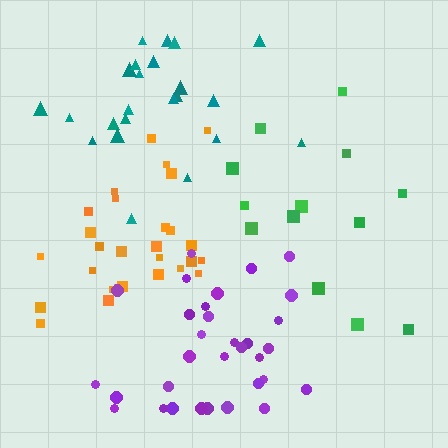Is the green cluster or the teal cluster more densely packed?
Teal.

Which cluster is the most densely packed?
Orange.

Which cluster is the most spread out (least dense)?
Green.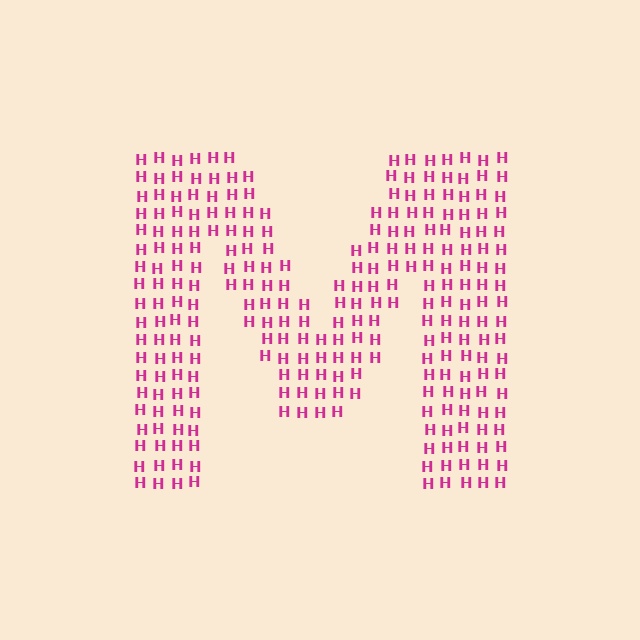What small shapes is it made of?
It is made of small letter H's.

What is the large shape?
The large shape is the letter M.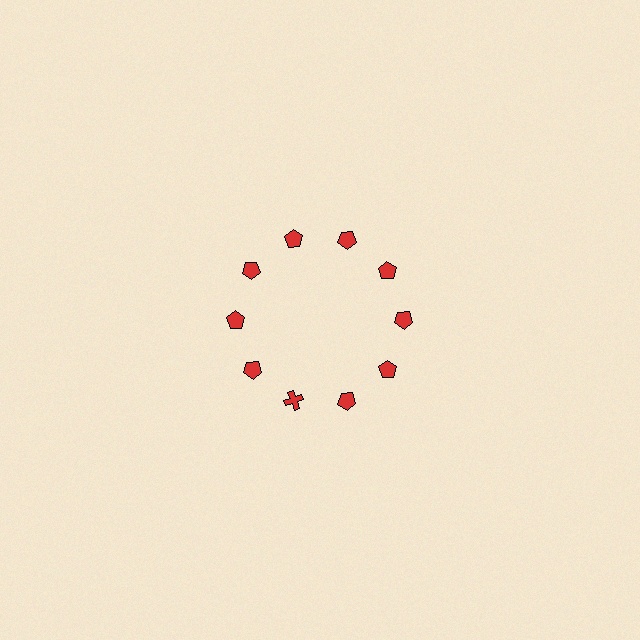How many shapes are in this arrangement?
There are 10 shapes arranged in a ring pattern.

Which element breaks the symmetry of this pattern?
The red cross at roughly the 7 o'clock position breaks the symmetry. All other shapes are red pentagons.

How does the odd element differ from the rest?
It has a different shape: cross instead of pentagon.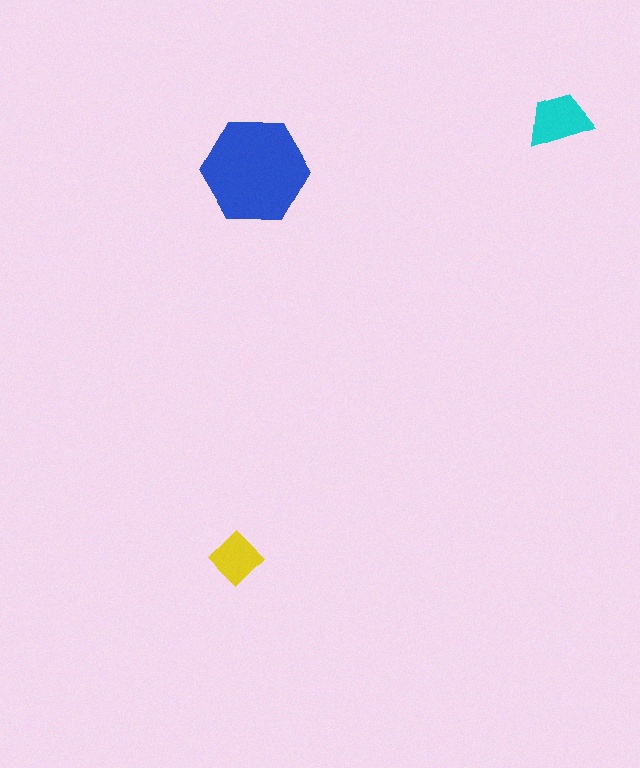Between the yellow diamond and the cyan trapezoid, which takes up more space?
The cyan trapezoid.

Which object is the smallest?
The yellow diamond.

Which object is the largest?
The blue hexagon.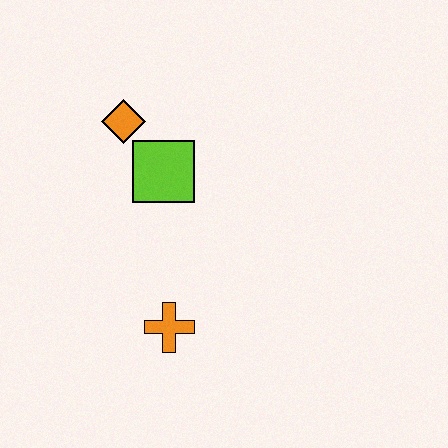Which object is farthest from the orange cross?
The orange diamond is farthest from the orange cross.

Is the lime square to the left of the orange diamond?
No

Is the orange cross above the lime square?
No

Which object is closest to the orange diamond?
The lime square is closest to the orange diamond.